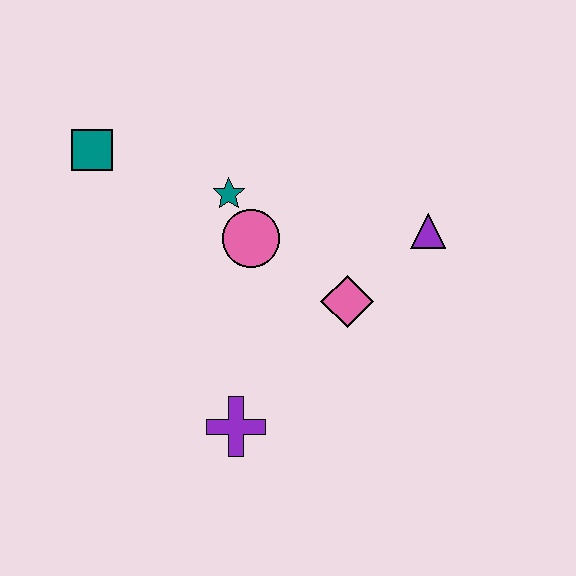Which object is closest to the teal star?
The pink circle is closest to the teal star.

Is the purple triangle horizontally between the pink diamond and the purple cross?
No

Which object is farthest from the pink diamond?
The teal square is farthest from the pink diamond.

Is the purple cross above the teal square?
No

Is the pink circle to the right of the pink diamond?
No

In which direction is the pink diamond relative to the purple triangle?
The pink diamond is to the left of the purple triangle.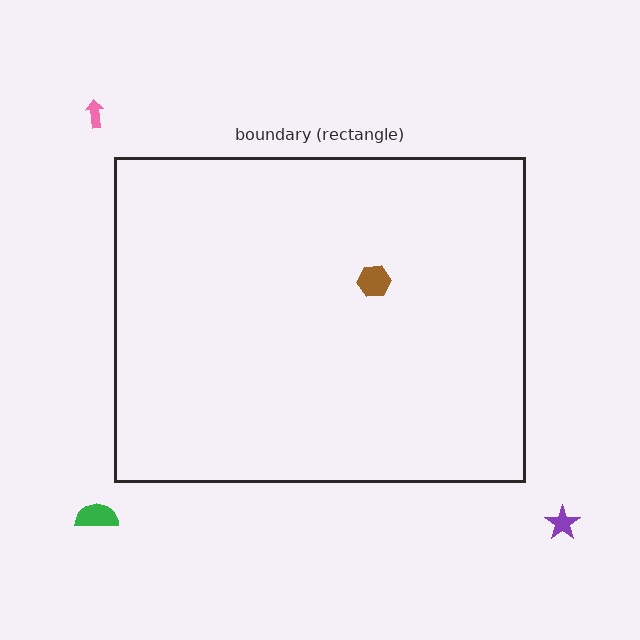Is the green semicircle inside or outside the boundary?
Outside.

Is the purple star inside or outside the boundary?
Outside.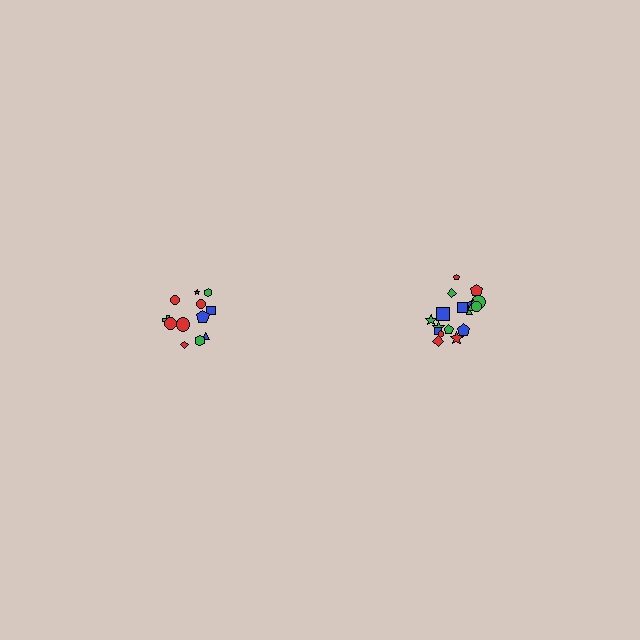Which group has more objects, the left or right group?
The right group.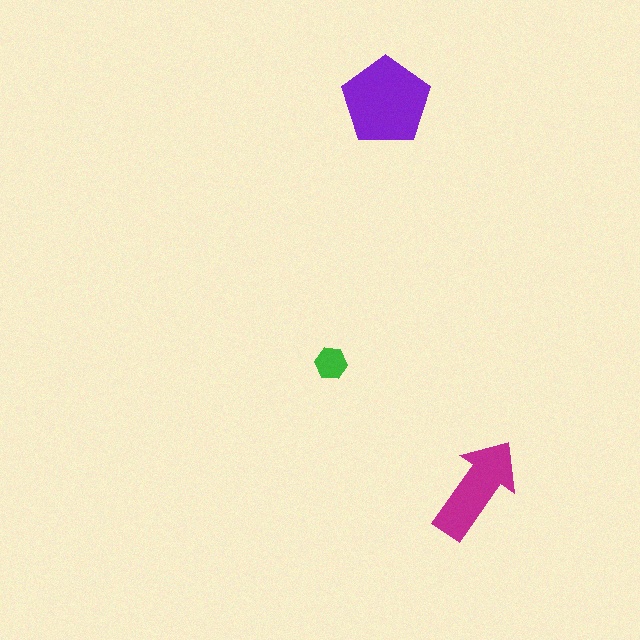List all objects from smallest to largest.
The green hexagon, the magenta arrow, the purple pentagon.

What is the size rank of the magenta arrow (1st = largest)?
2nd.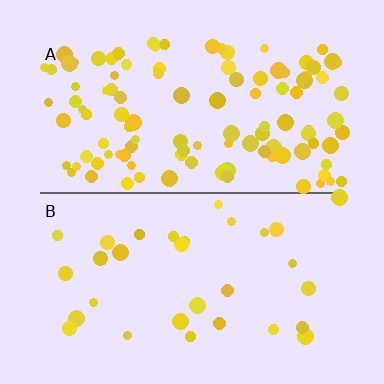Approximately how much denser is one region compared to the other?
Approximately 3.4× — region A over region B.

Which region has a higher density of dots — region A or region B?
A (the top).